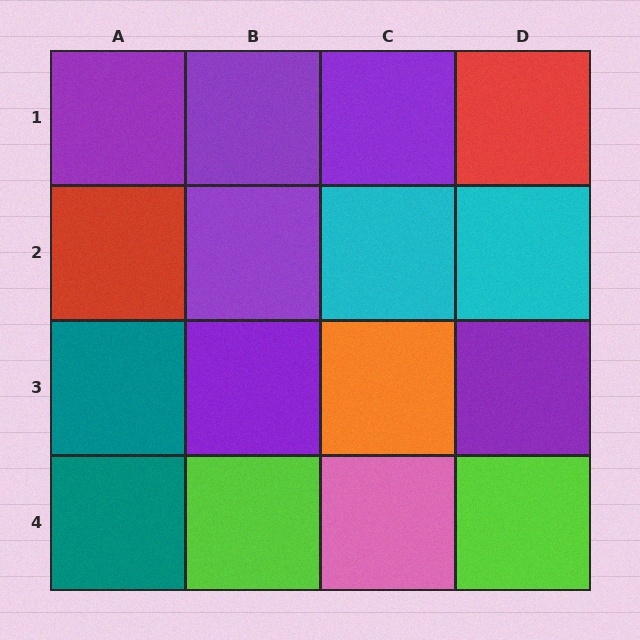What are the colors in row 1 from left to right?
Purple, purple, purple, red.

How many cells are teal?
2 cells are teal.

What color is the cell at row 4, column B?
Lime.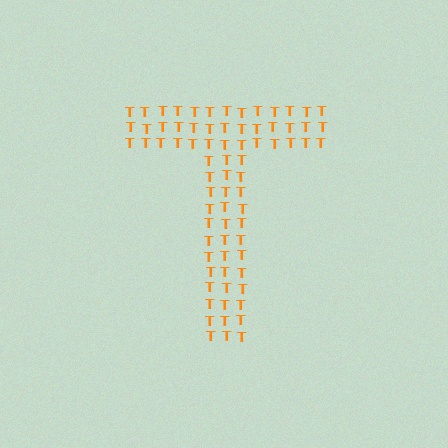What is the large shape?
The large shape is the letter T.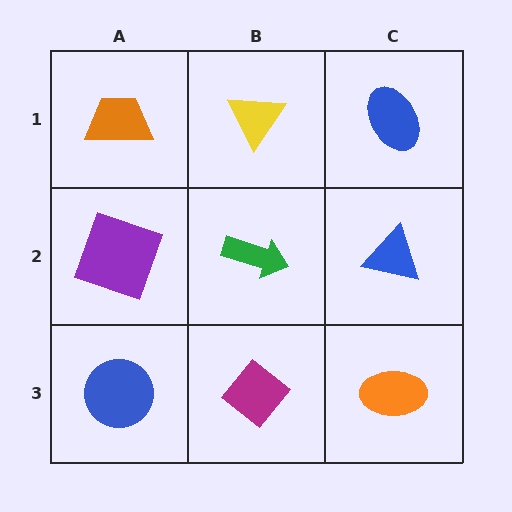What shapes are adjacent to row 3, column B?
A green arrow (row 2, column B), a blue circle (row 3, column A), an orange ellipse (row 3, column C).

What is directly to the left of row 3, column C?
A magenta diamond.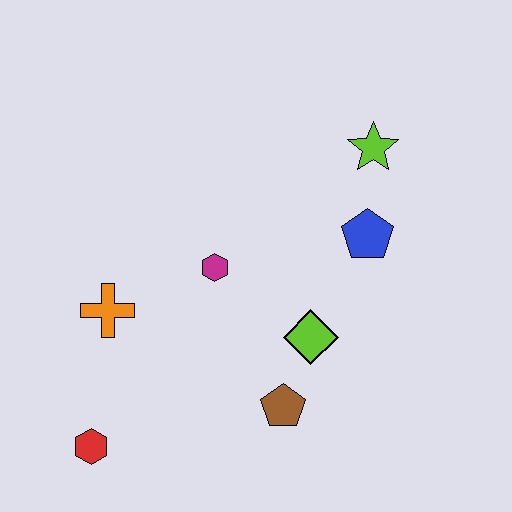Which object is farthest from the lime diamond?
The red hexagon is farthest from the lime diamond.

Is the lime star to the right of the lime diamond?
Yes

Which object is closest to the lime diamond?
The brown pentagon is closest to the lime diamond.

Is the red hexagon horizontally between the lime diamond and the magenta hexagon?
No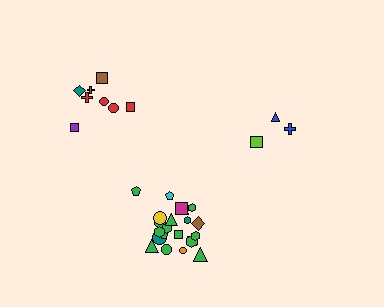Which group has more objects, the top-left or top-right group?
The top-left group.